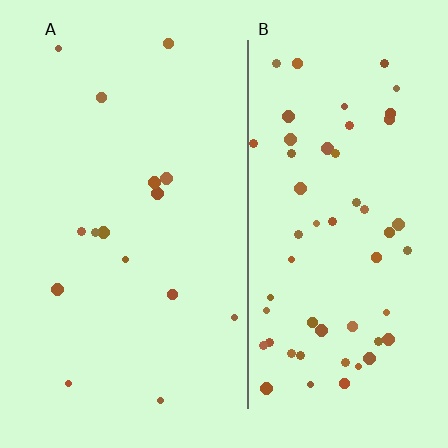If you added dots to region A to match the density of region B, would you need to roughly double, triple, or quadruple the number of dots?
Approximately quadruple.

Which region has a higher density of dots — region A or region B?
B (the right).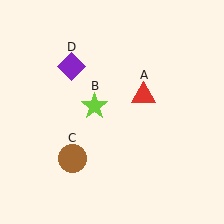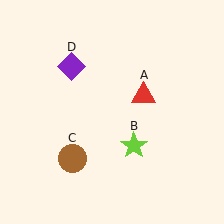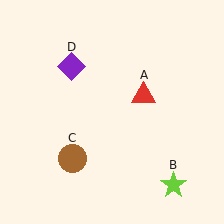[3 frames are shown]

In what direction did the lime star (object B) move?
The lime star (object B) moved down and to the right.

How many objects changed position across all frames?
1 object changed position: lime star (object B).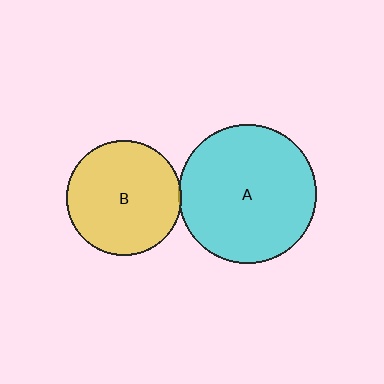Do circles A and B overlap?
Yes.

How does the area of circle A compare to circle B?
Approximately 1.5 times.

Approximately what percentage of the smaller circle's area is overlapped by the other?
Approximately 5%.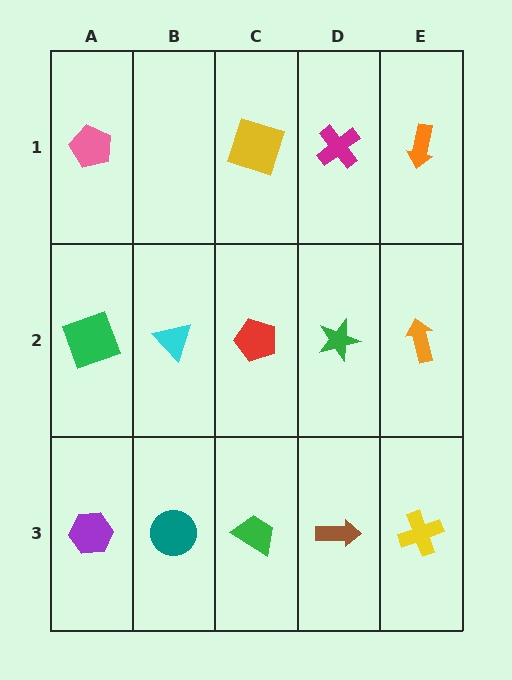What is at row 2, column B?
A cyan triangle.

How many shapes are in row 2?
5 shapes.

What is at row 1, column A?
A pink pentagon.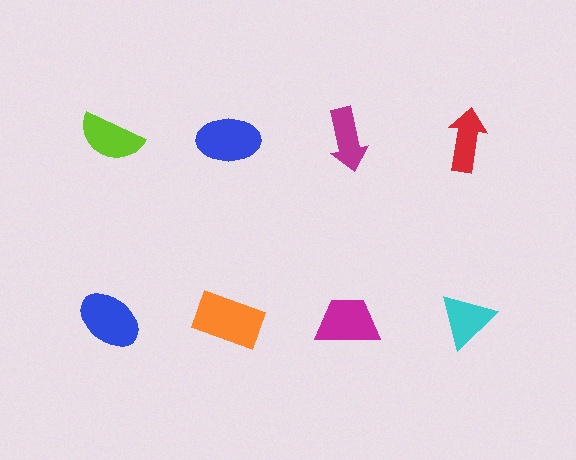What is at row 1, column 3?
A magenta arrow.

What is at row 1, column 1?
A lime semicircle.